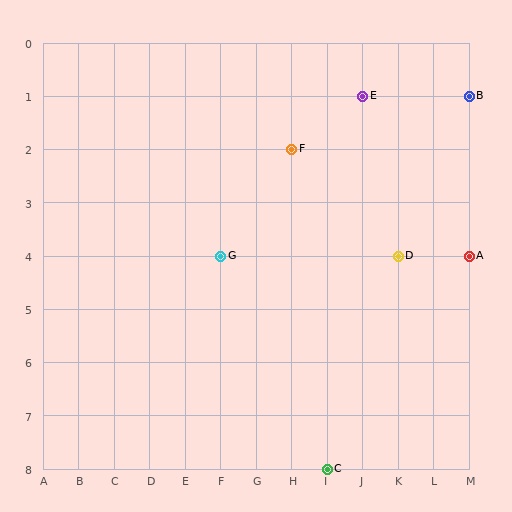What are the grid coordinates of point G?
Point G is at grid coordinates (F, 4).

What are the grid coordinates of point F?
Point F is at grid coordinates (H, 2).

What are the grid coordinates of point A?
Point A is at grid coordinates (M, 4).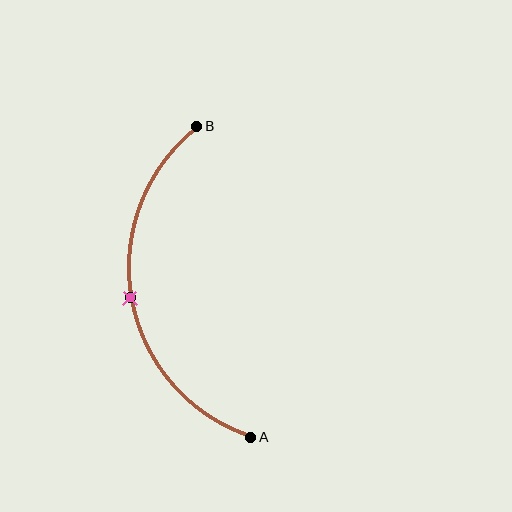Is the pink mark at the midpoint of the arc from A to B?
Yes. The pink mark lies on the arc at equal arc-length from both A and B — it is the arc midpoint.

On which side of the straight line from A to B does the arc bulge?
The arc bulges to the left of the straight line connecting A and B.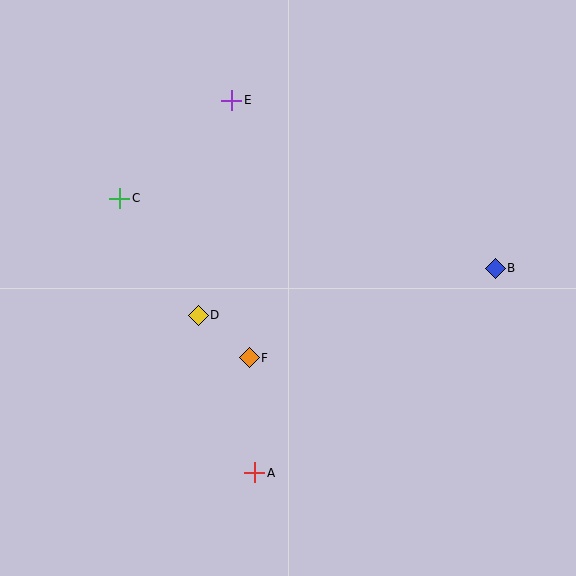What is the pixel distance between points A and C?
The distance between A and C is 306 pixels.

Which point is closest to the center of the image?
Point F at (249, 358) is closest to the center.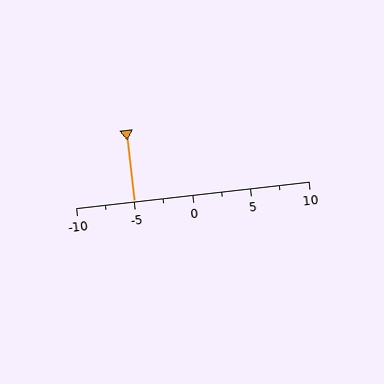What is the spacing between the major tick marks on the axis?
The major ticks are spaced 5 apart.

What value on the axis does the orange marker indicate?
The marker indicates approximately -5.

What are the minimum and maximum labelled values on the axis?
The axis runs from -10 to 10.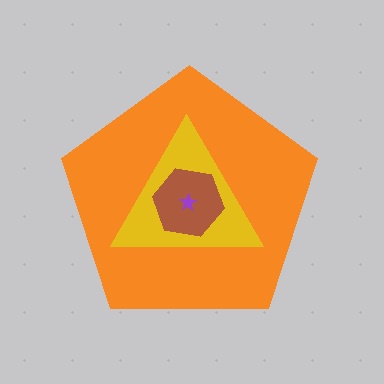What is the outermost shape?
The orange pentagon.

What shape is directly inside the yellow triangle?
The brown hexagon.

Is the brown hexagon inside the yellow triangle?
Yes.